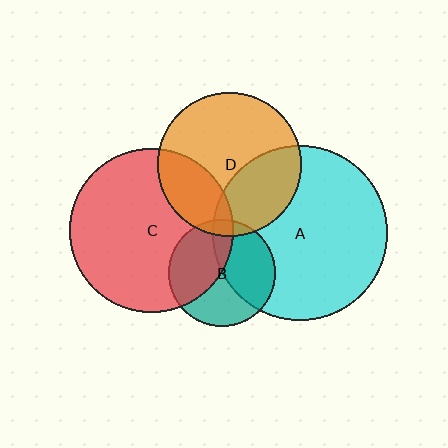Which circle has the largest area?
Circle A (cyan).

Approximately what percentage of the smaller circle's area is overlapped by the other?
Approximately 45%.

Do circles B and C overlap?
Yes.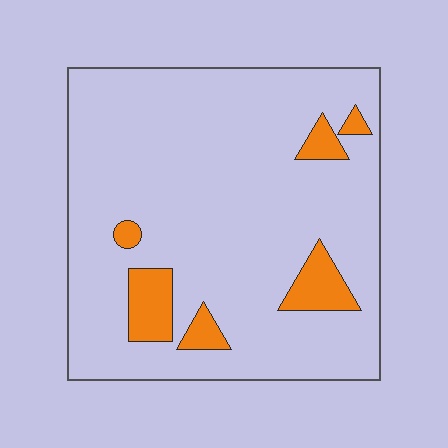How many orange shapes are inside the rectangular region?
6.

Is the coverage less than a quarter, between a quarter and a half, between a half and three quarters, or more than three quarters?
Less than a quarter.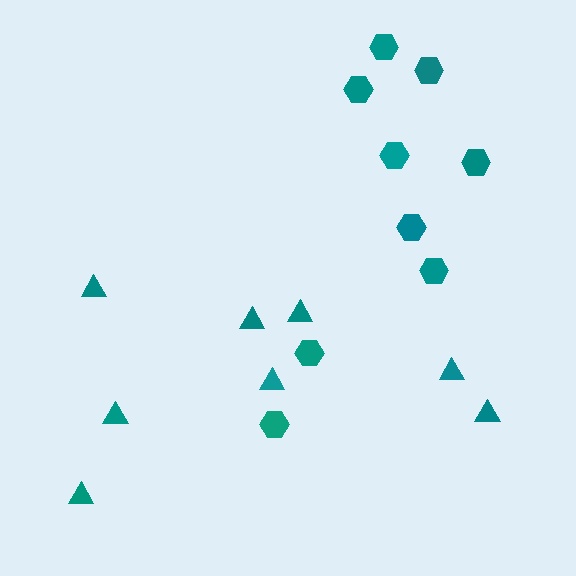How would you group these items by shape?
There are 2 groups: one group of triangles (8) and one group of hexagons (9).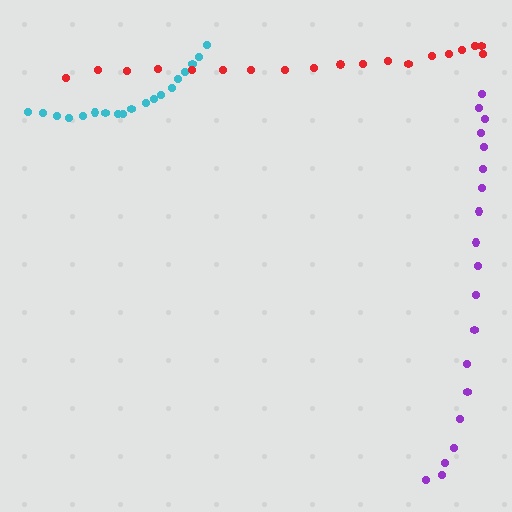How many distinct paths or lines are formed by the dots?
There are 3 distinct paths.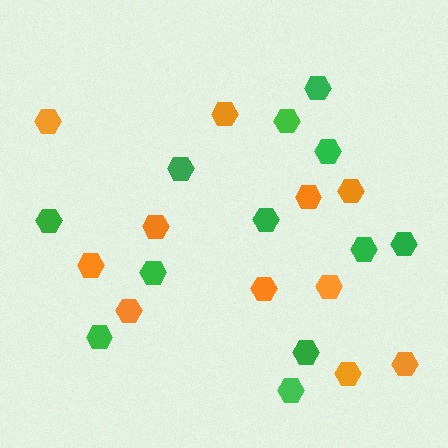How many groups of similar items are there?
There are 2 groups: one group of orange hexagons (11) and one group of green hexagons (12).